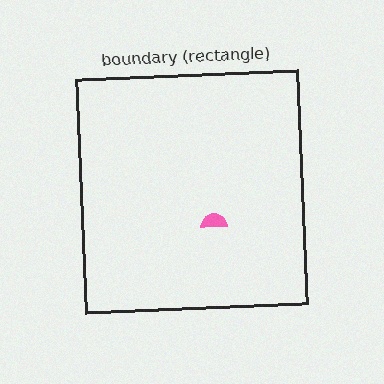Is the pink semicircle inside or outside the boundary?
Inside.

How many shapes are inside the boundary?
1 inside, 0 outside.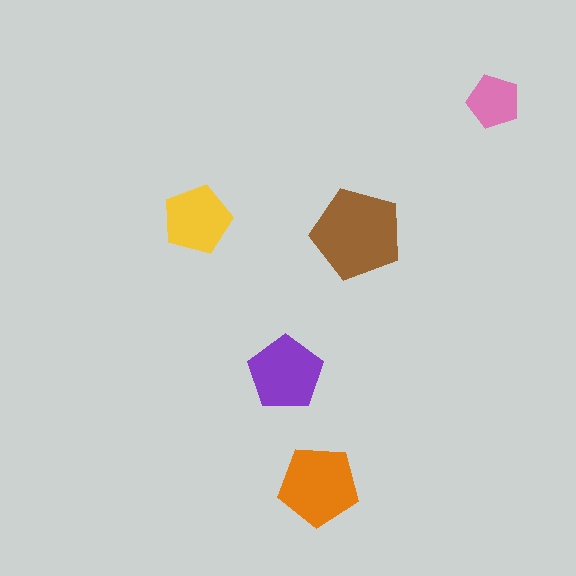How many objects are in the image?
There are 5 objects in the image.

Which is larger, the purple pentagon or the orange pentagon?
The orange one.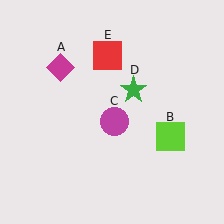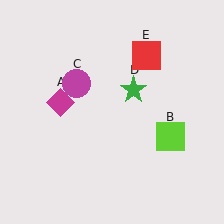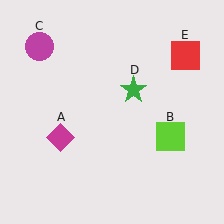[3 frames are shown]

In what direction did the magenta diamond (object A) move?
The magenta diamond (object A) moved down.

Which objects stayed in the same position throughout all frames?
Lime square (object B) and green star (object D) remained stationary.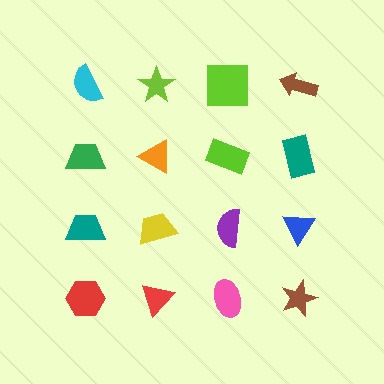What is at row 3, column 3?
A purple semicircle.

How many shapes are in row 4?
4 shapes.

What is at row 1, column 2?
A lime star.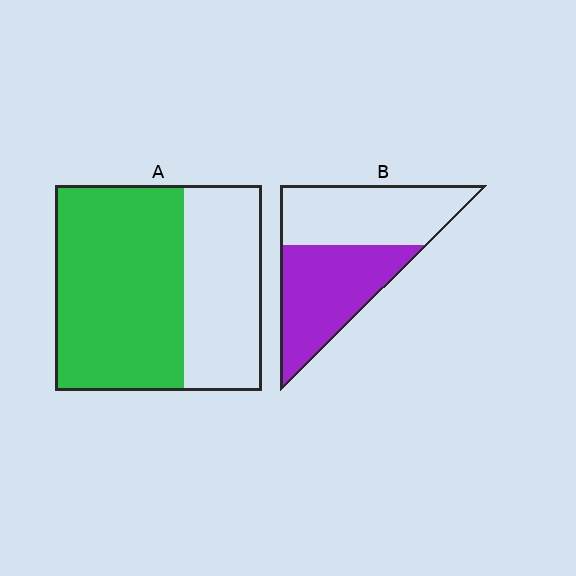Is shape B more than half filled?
Roughly half.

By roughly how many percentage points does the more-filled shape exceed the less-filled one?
By roughly 10 percentage points (A over B).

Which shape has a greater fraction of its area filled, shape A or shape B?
Shape A.